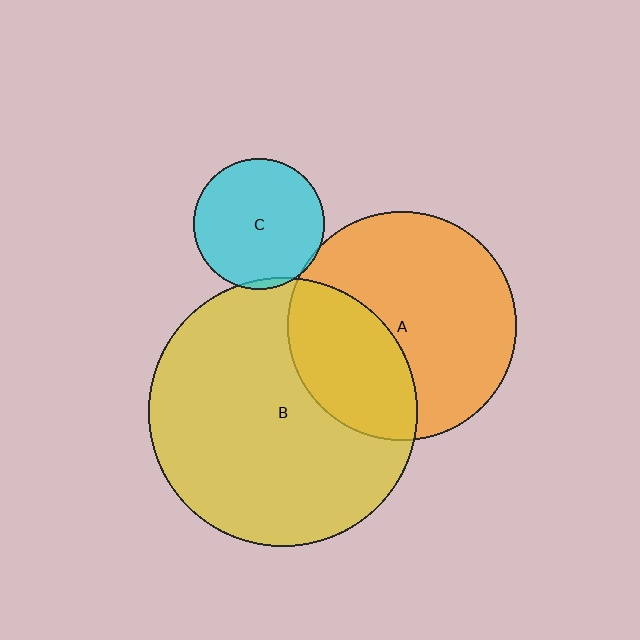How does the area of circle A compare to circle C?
Approximately 3.1 times.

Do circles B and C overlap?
Yes.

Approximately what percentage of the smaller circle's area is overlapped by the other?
Approximately 5%.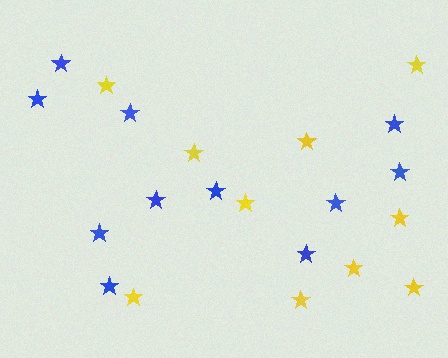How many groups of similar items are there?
There are 2 groups: one group of yellow stars (10) and one group of blue stars (11).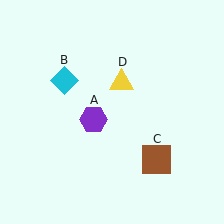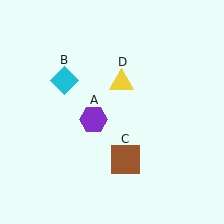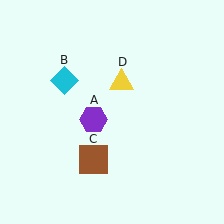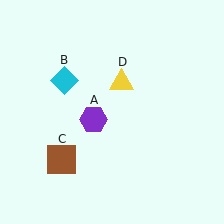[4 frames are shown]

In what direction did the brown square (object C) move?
The brown square (object C) moved left.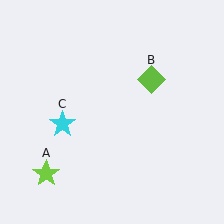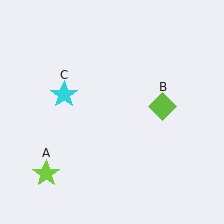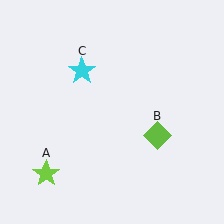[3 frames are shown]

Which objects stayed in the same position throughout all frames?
Lime star (object A) remained stationary.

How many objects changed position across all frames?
2 objects changed position: lime diamond (object B), cyan star (object C).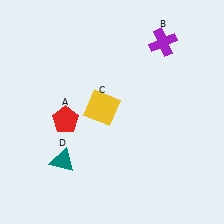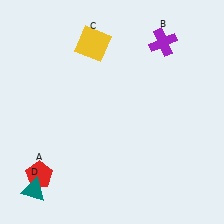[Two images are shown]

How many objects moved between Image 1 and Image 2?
3 objects moved between the two images.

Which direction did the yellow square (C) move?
The yellow square (C) moved up.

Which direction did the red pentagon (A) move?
The red pentagon (A) moved down.